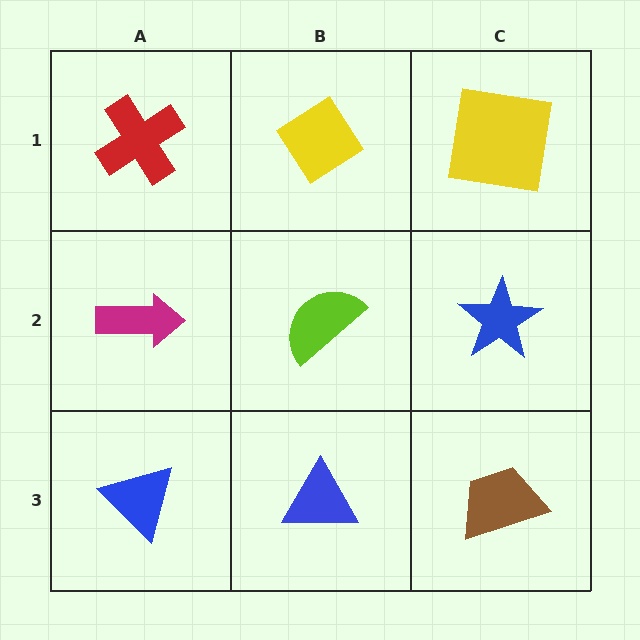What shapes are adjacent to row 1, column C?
A blue star (row 2, column C), a yellow diamond (row 1, column B).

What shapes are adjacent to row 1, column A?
A magenta arrow (row 2, column A), a yellow diamond (row 1, column B).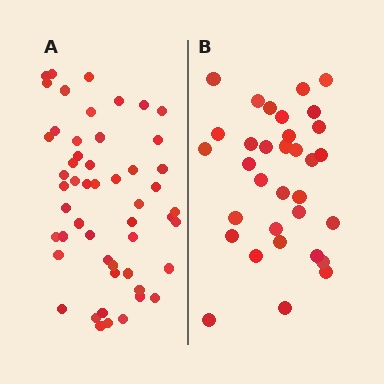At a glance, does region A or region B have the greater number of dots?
Region A (the left region) has more dots.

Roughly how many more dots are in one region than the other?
Region A has approximately 20 more dots than region B.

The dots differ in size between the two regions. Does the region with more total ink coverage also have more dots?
No. Region B has more total ink coverage because its dots are larger, but region A actually contains more individual dots. Total area can be misleading — the number of items is what matters here.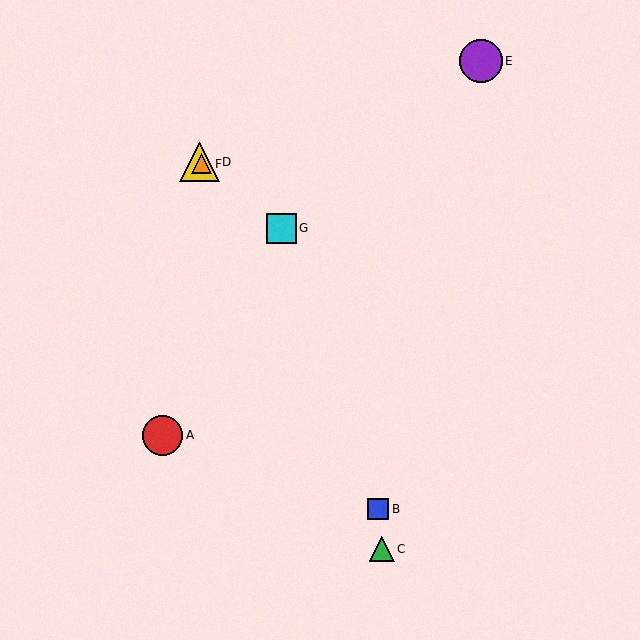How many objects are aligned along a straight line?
3 objects (D, F, G) are aligned along a straight line.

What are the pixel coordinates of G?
Object G is at (281, 228).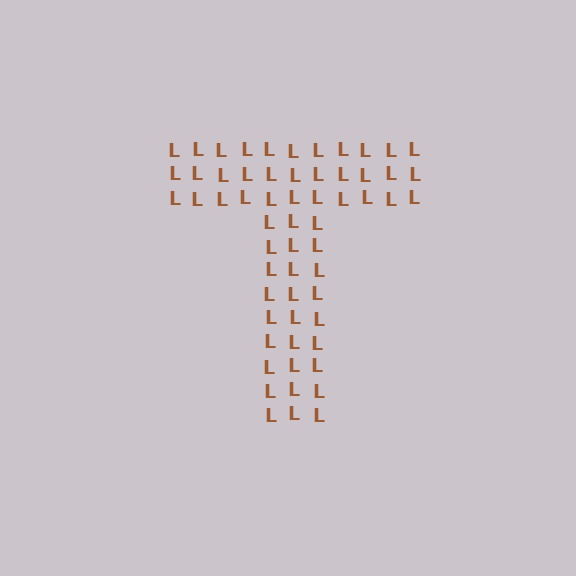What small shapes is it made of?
It is made of small letter L's.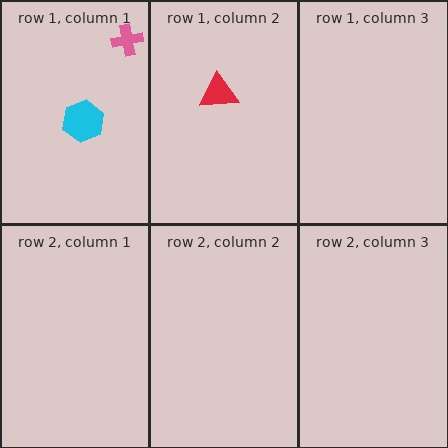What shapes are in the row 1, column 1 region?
The pink cross, the cyan hexagon.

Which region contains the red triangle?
The row 1, column 2 region.